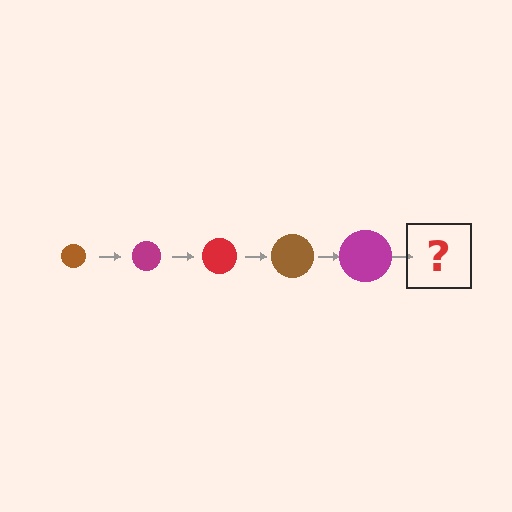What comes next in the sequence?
The next element should be a red circle, larger than the previous one.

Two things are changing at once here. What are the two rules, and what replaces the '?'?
The two rules are that the circle grows larger each step and the color cycles through brown, magenta, and red. The '?' should be a red circle, larger than the previous one.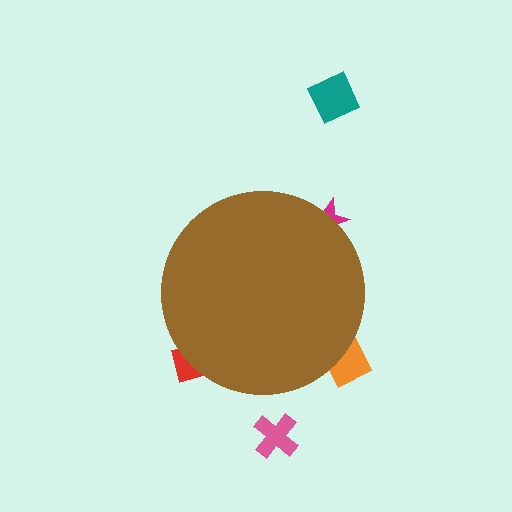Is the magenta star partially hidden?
Yes, the magenta star is partially hidden behind the brown circle.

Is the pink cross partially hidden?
No, the pink cross is fully visible.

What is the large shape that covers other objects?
A brown circle.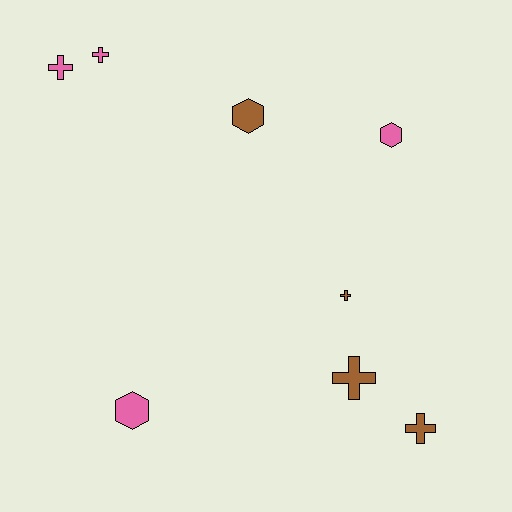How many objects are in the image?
There are 8 objects.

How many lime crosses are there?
There are no lime crosses.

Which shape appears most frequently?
Cross, with 5 objects.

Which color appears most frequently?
Pink, with 4 objects.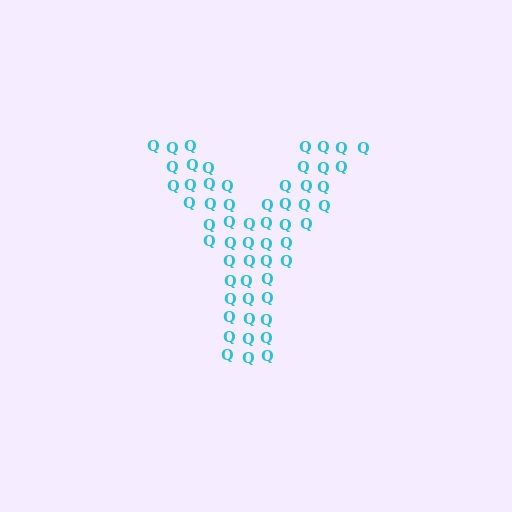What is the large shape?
The large shape is the letter Y.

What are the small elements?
The small elements are letter Q's.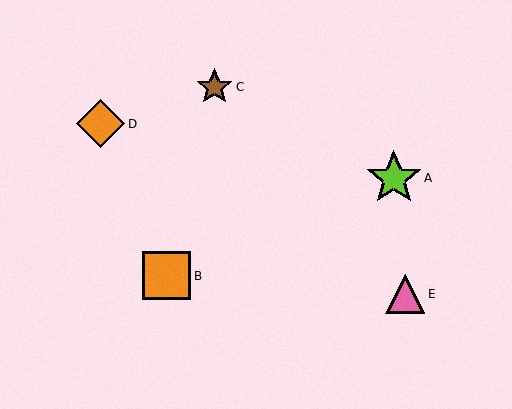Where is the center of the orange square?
The center of the orange square is at (167, 276).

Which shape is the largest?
The lime star (labeled A) is the largest.